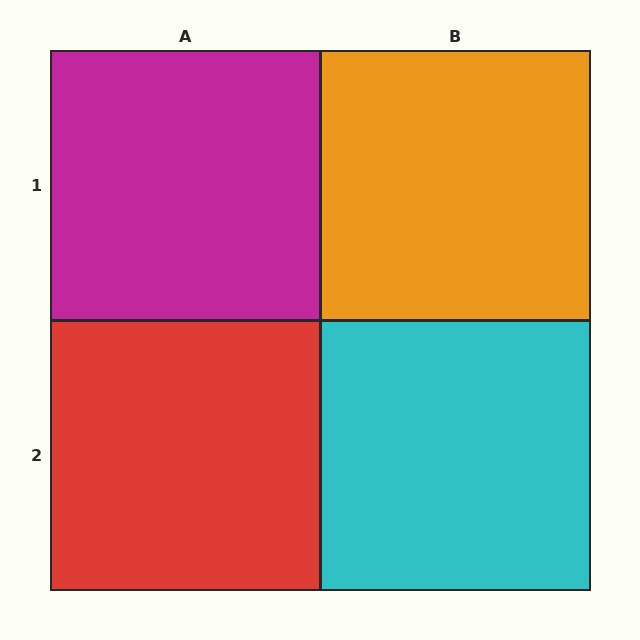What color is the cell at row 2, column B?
Cyan.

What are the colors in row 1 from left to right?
Magenta, orange.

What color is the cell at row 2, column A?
Red.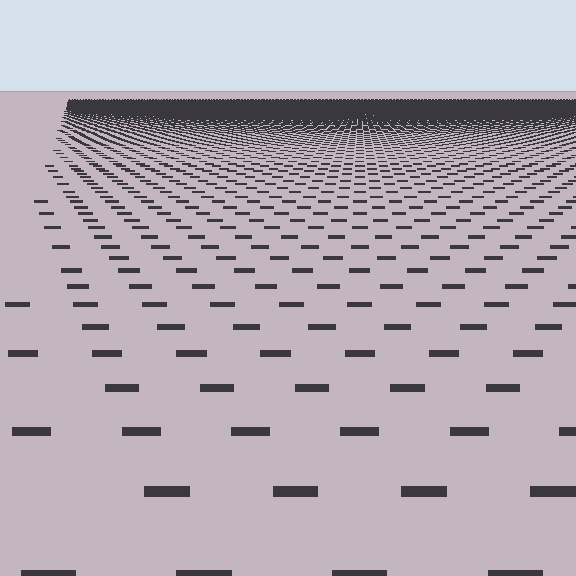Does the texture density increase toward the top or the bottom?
Density increases toward the top.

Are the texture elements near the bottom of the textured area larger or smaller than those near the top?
Larger. Near the bottom, elements are closer to the viewer and appear at a bigger on-screen size.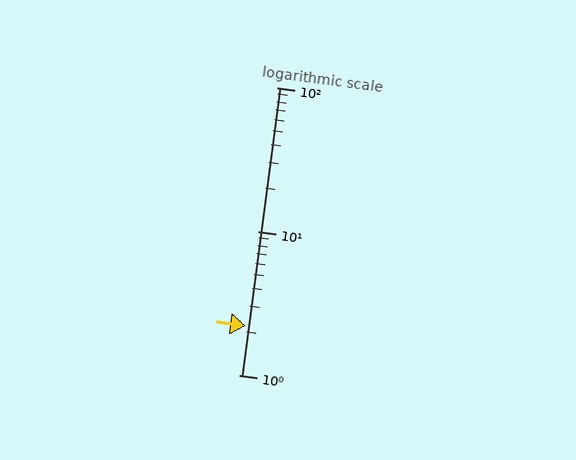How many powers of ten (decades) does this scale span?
The scale spans 2 decades, from 1 to 100.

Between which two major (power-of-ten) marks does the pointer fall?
The pointer is between 1 and 10.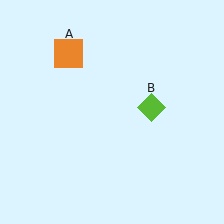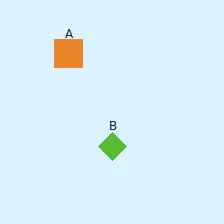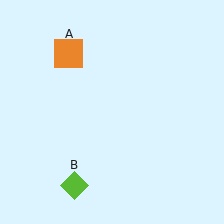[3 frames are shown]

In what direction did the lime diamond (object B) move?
The lime diamond (object B) moved down and to the left.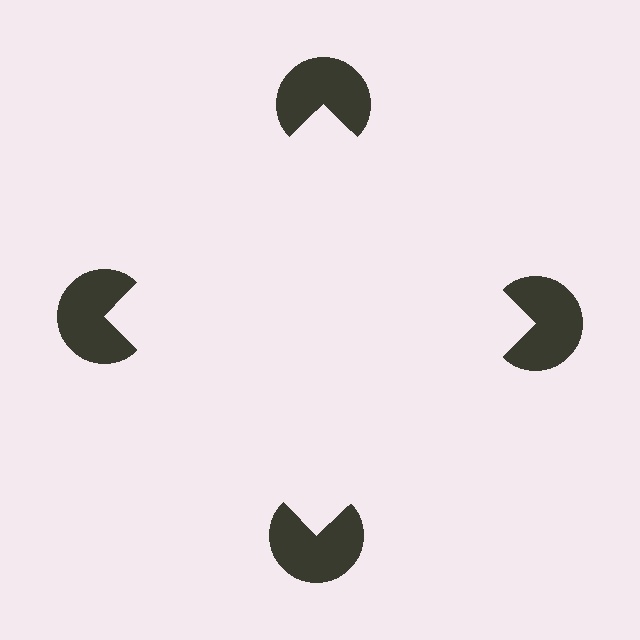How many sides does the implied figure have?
4 sides.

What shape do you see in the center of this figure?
An illusory square — its edges are inferred from the aligned wedge cuts in the pac-man discs, not physically drawn.